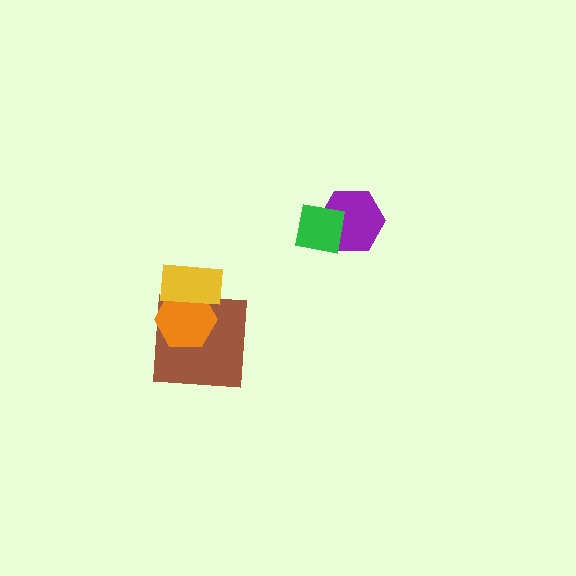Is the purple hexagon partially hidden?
Yes, it is partially covered by another shape.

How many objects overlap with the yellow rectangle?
2 objects overlap with the yellow rectangle.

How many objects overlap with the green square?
1 object overlaps with the green square.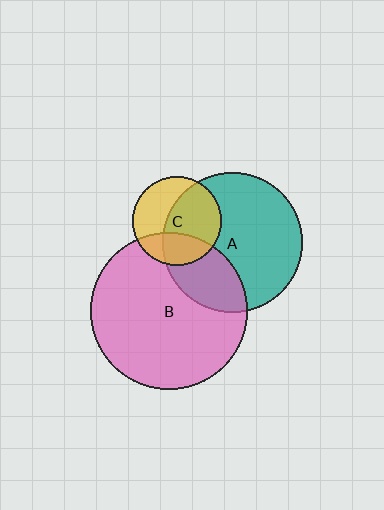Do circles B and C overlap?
Yes.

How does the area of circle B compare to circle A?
Approximately 1.2 times.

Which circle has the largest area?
Circle B (pink).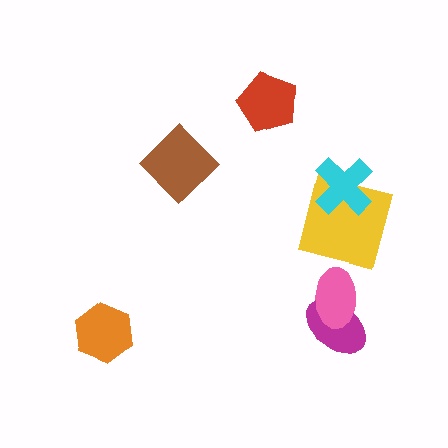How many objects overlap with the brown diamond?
0 objects overlap with the brown diamond.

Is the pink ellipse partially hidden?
No, no other shape covers it.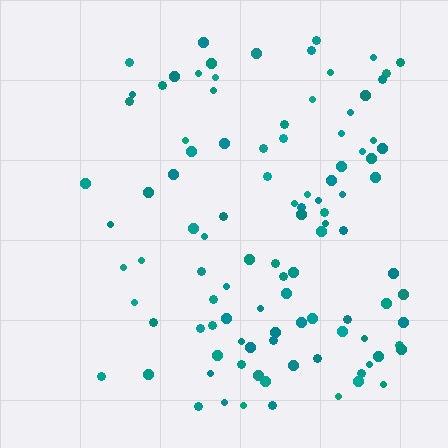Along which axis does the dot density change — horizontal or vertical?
Horizontal.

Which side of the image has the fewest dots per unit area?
The left.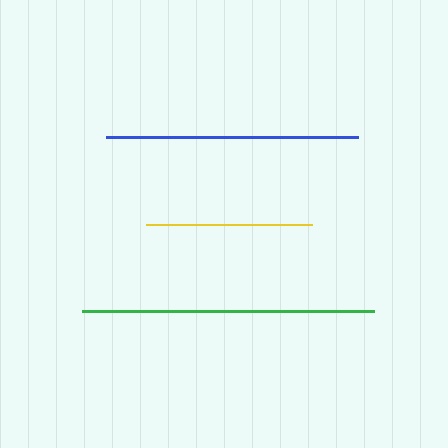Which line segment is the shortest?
The yellow line is the shortest at approximately 167 pixels.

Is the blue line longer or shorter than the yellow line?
The blue line is longer than the yellow line.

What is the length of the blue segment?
The blue segment is approximately 251 pixels long.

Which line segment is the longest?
The green line is the longest at approximately 292 pixels.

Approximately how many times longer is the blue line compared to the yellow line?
The blue line is approximately 1.5 times the length of the yellow line.